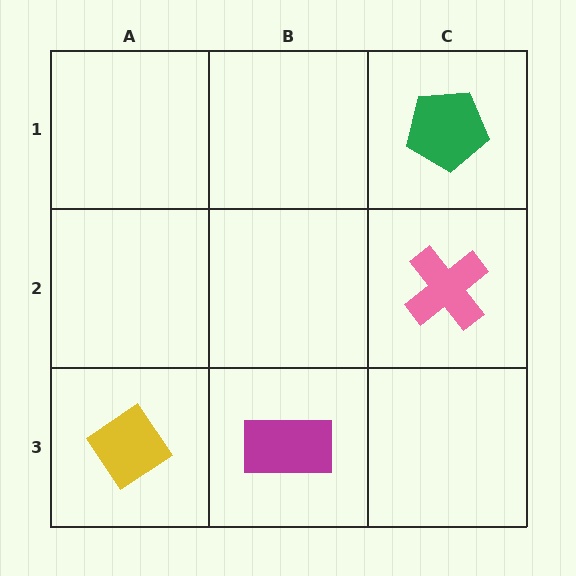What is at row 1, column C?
A green pentagon.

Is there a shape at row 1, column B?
No, that cell is empty.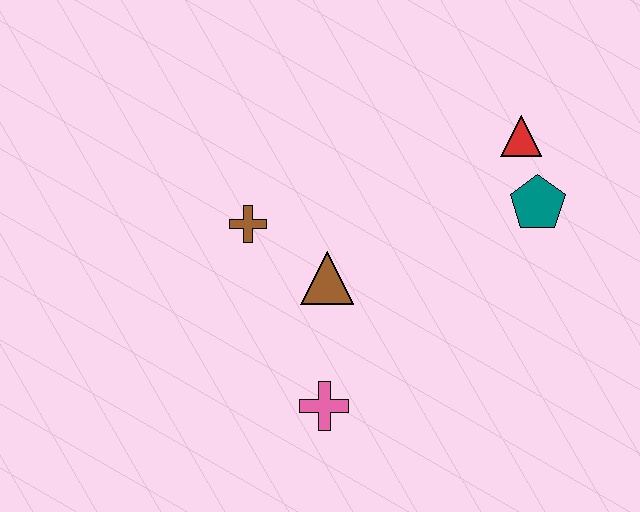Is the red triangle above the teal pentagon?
Yes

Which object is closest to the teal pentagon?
The red triangle is closest to the teal pentagon.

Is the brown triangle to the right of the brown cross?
Yes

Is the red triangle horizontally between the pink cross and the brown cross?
No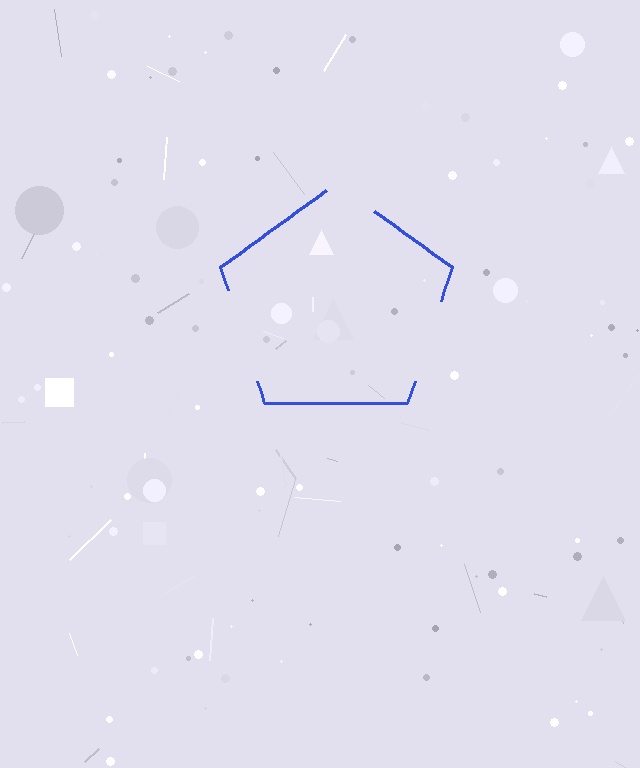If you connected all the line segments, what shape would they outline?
They would outline a pentagon.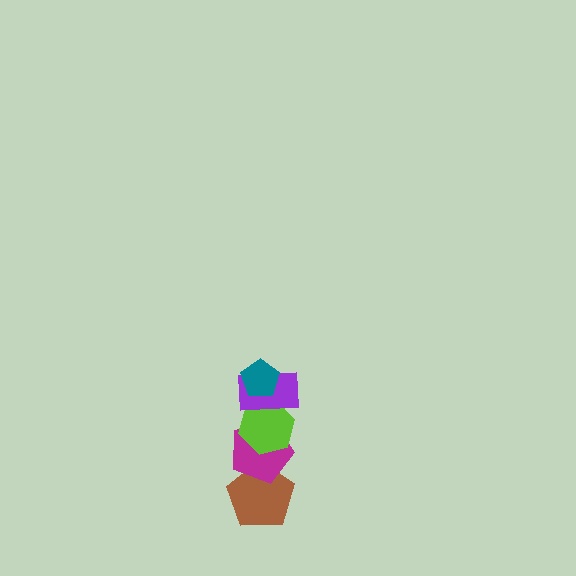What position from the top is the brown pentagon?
The brown pentagon is 5th from the top.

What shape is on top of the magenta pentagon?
The lime hexagon is on top of the magenta pentagon.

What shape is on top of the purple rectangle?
The teal pentagon is on top of the purple rectangle.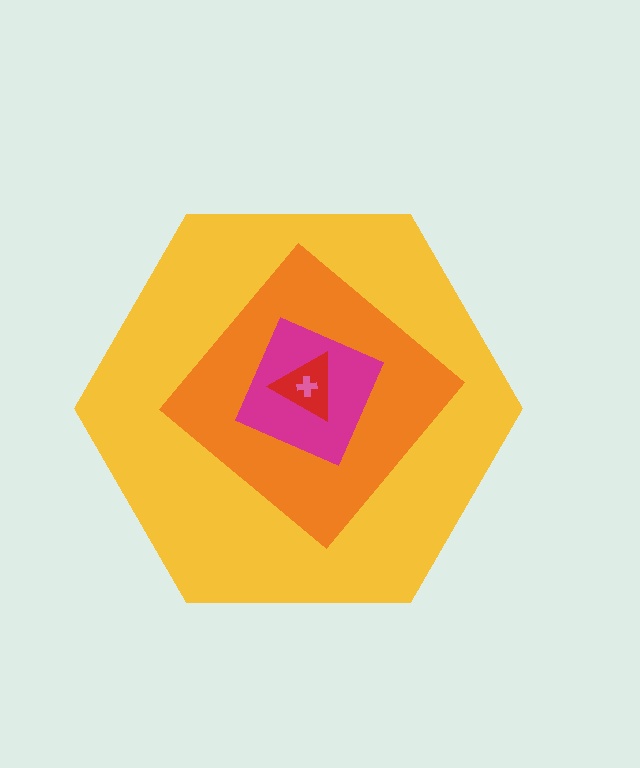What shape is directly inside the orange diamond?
The magenta square.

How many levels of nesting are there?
5.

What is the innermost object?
The pink cross.